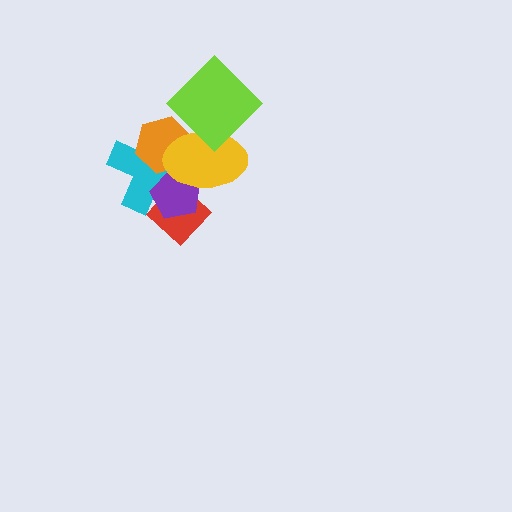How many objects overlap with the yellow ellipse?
5 objects overlap with the yellow ellipse.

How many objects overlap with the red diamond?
3 objects overlap with the red diamond.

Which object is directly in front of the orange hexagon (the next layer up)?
The yellow ellipse is directly in front of the orange hexagon.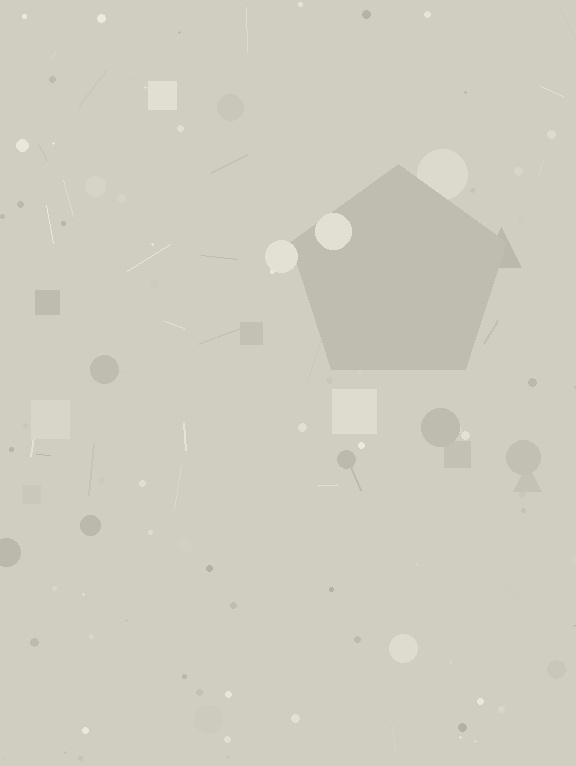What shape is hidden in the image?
A pentagon is hidden in the image.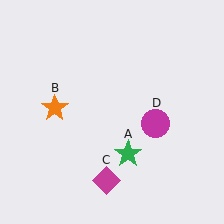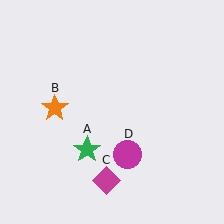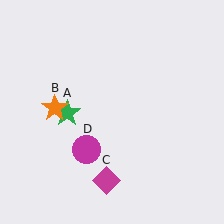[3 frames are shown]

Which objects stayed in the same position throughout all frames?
Orange star (object B) and magenta diamond (object C) remained stationary.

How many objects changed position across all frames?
2 objects changed position: green star (object A), magenta circle (object D).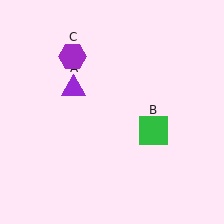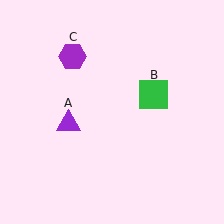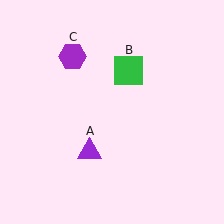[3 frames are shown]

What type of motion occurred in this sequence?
The purple triangle (object A), green square (object B) rotated counterclockwise around the center of the scene.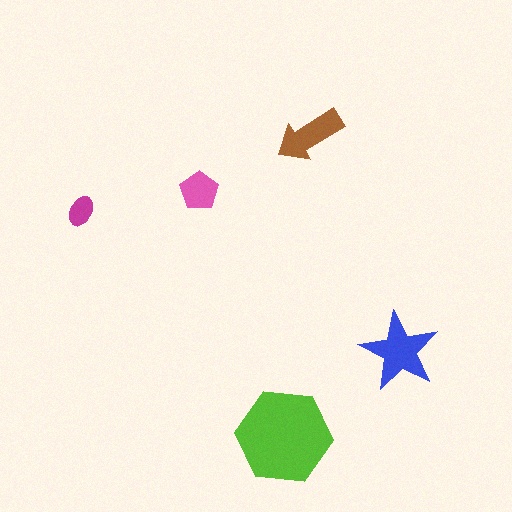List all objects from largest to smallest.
The lime hexagon, the blue star, the brown arrow, the pink pentagon, the magenta ellipse.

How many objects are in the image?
There are 5 objects in the image.